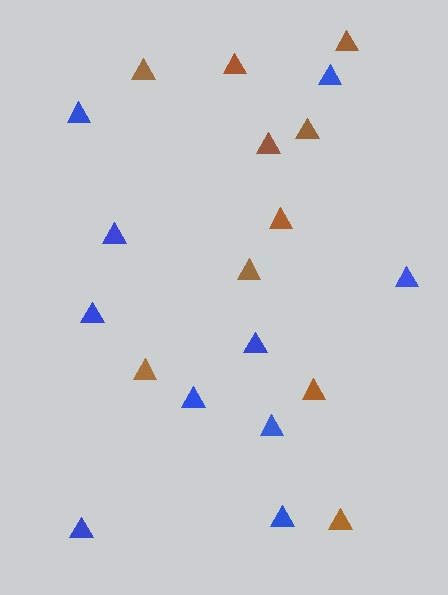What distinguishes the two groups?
There are 2 groups: one group of brown triangles (10) and one group of blue triangles (10).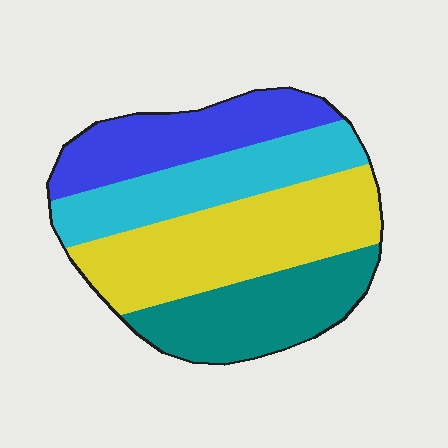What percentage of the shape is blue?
Blue takes up about one fifth (1/5) of the shape.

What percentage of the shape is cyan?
Cyan covers around 20% of the shape.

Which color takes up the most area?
Yellow, at roughly 35%.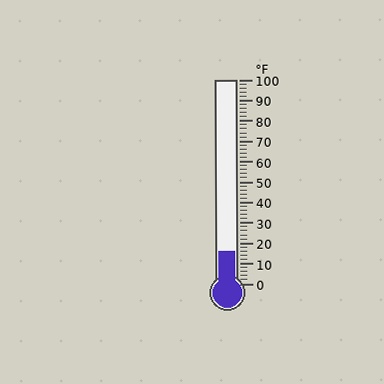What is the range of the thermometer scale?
The thermometer scale ranges from 0°F to 100°F.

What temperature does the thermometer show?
The thermometer shows approximately 16°F.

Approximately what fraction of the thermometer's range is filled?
The thermometer is filled to approximately 15% of its range.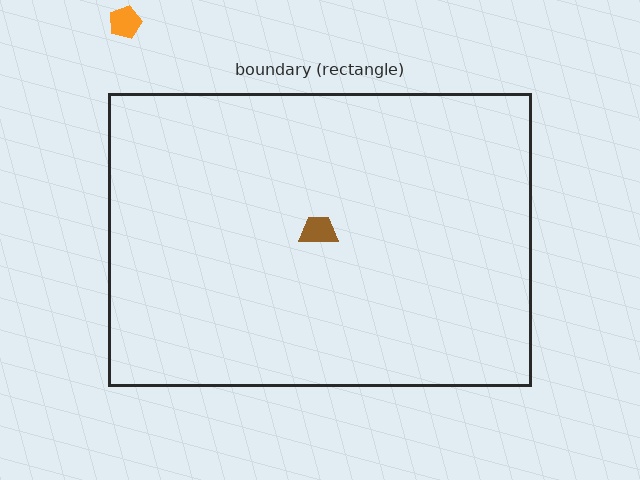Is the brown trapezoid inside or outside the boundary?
Inside.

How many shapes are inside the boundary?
1 inside, 1 outside.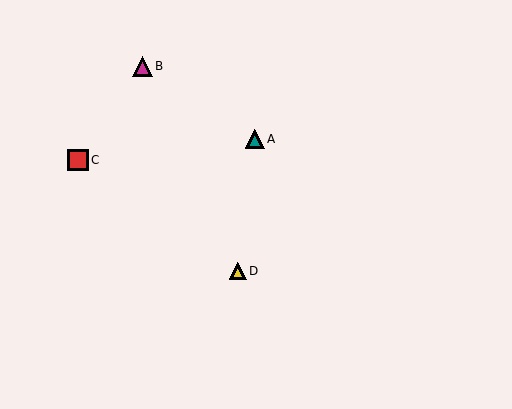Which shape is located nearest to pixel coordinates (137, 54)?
The magenta triangle (labeled B) at (142, 66) is nearest to that location.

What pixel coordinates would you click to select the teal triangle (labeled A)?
Click at (255, 139) to select the teal triangle A.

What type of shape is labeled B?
Shape B is a magenta triangle.